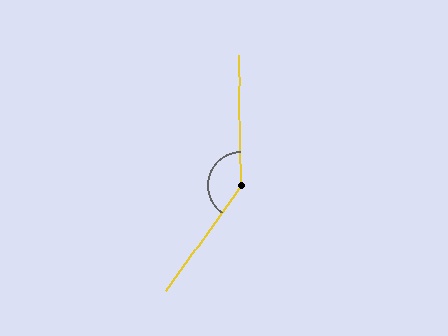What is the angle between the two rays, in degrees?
Approximately 143 degrees.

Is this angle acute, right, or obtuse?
It is obtuse.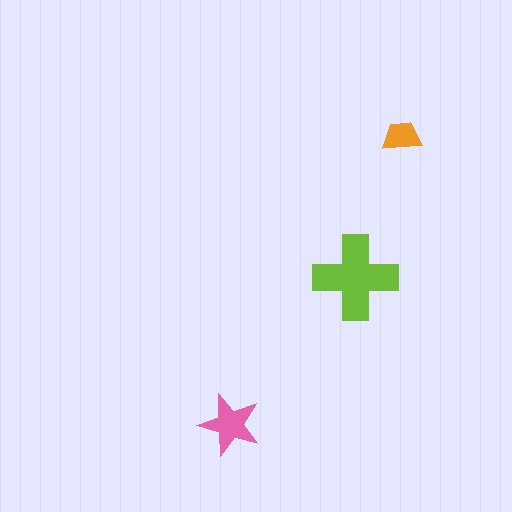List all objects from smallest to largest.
The orange trapezoid, the pink star, the lime cross.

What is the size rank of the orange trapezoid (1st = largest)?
3rd.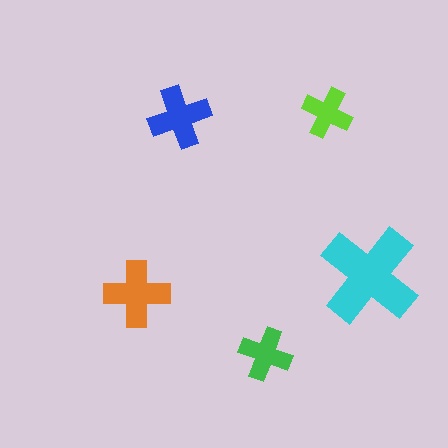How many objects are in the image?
There are 5 objects in the image.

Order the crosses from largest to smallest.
the cyan one, the orange one, the blue one, the green one, the lime one.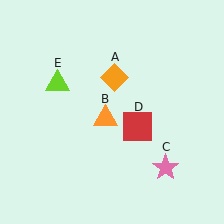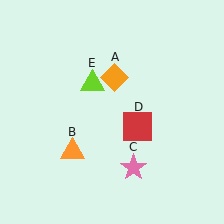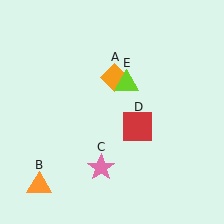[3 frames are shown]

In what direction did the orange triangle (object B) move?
The orange triangle (object B) moved down and to the left.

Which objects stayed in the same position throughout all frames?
Orange diamond (object A) and red square (object D) remained stationary.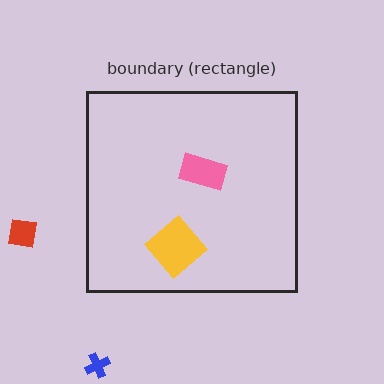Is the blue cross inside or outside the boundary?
Outside.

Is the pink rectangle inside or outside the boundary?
Inside.